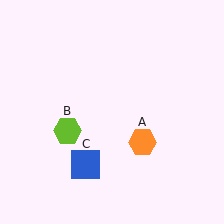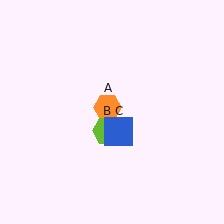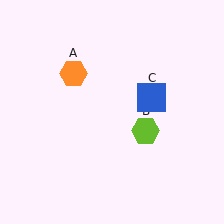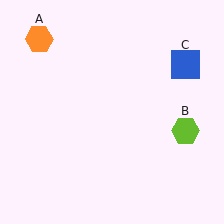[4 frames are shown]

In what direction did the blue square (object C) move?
The blue square (object C) moved up and to the right.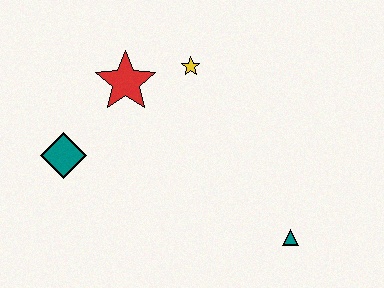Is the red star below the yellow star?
Yes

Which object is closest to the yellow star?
The red star is closest to the yellow star.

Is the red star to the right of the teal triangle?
No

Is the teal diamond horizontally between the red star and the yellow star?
No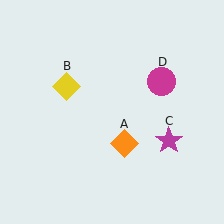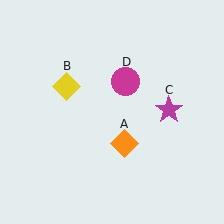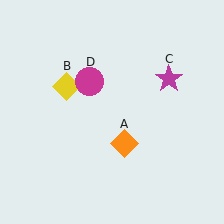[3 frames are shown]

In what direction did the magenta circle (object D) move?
The magenta circle (object D) moved left.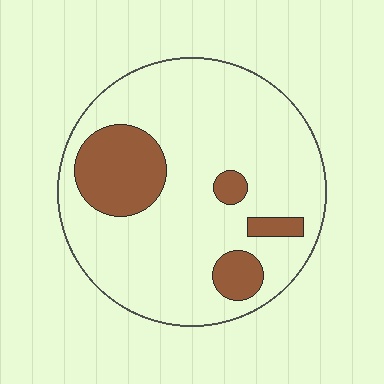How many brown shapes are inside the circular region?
4.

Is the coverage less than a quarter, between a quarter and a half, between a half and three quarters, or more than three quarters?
Less than a quarter.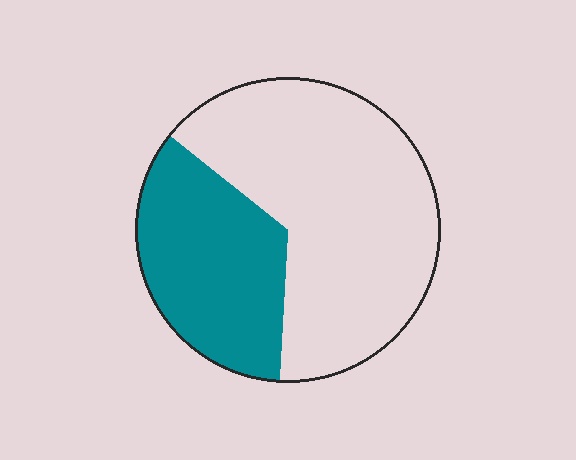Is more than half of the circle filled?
No.